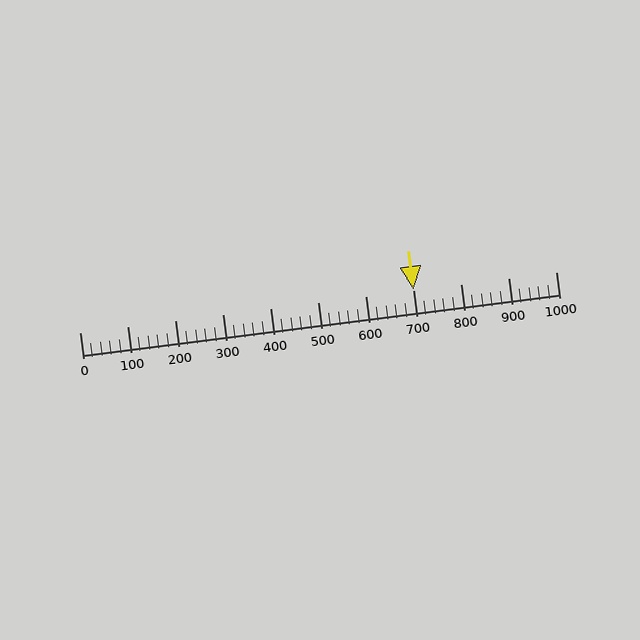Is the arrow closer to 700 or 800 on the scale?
The arrow is closer to 700.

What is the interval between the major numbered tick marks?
The major tick marks are spaced 100 units apart.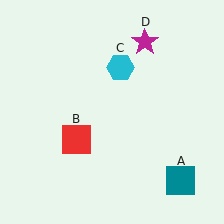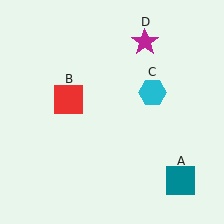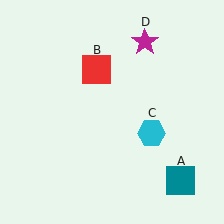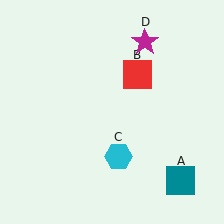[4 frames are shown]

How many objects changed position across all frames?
2 objects changed position: red square (object B), cyan hexagon (object C).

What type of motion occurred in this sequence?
The red square (object B), cyan hexagon (object C) rotated clockwise around the center of the scene.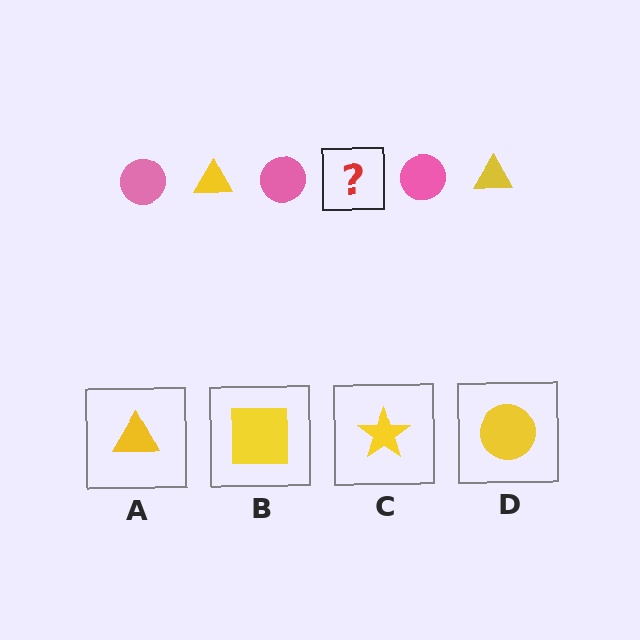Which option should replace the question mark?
Option A.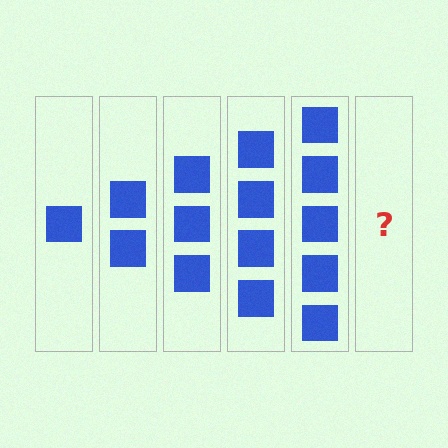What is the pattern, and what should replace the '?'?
The pattern is that each step adds one more square. The '?' should be 6 squares.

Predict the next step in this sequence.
The next step is 6 squares.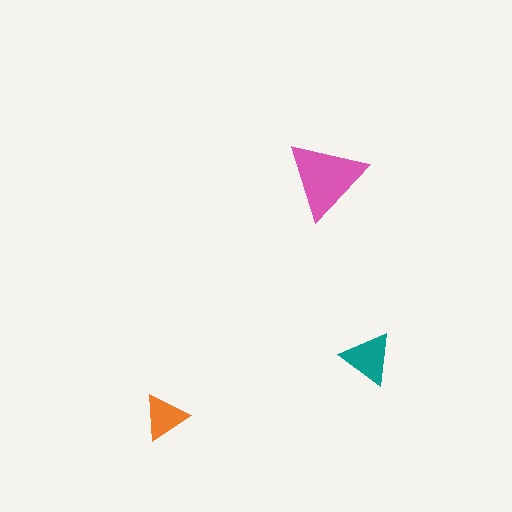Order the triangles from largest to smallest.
the pink one, the teal one, the orange one.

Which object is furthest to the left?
The orange triangle is leftmost.